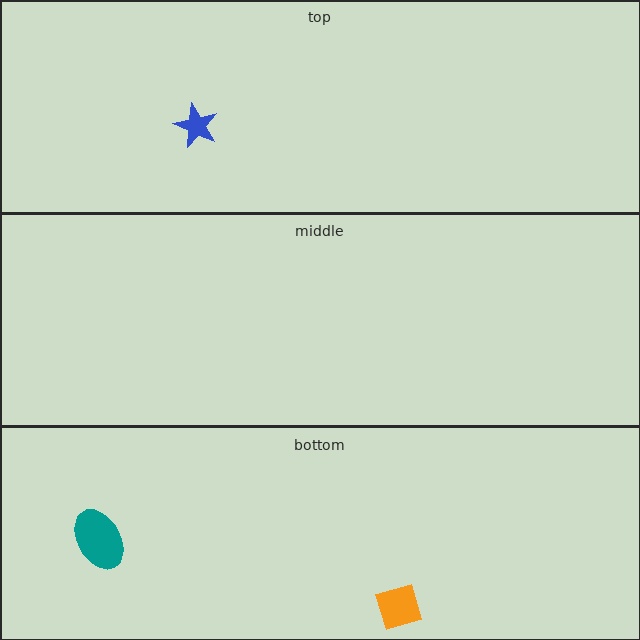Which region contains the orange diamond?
The bottom region.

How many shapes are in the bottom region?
2.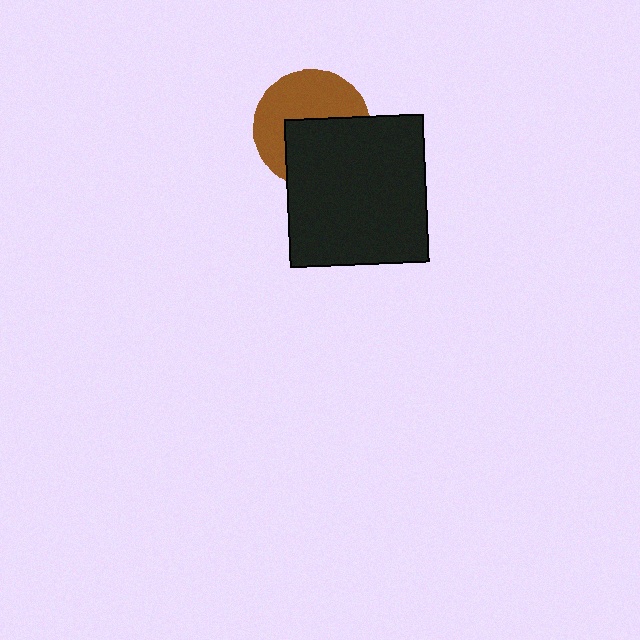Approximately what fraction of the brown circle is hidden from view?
Roughly 48% of the brown circle is hidden behind the black rectangle.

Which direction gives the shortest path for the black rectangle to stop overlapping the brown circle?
Moving down gives the shortest separation.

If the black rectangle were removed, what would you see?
You would see the complete brown circle.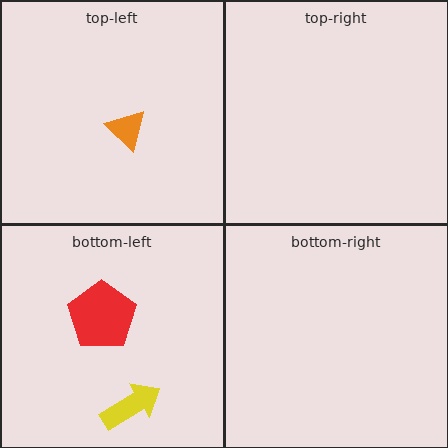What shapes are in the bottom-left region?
The red pentagon, the yellow arrow.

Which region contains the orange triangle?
The top-left region.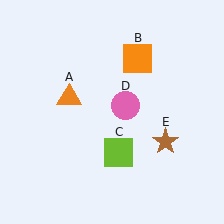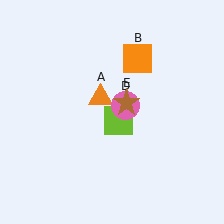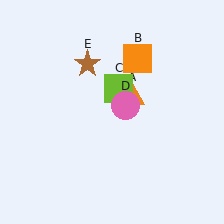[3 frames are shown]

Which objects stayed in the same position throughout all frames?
Orange square (object B) and pink circle (object D) remained stationary.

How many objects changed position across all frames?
3 objects changed position: orange triangle (object A), lime square (object C), brown star (object E).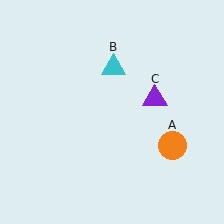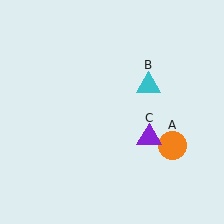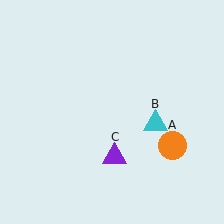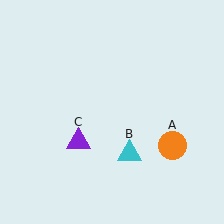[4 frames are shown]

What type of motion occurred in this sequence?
The cyan triangle (object B), purple triangle (object C) rotated clockwise around the center of the scene.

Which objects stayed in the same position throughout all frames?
Orange circle (object A) remained stationary.